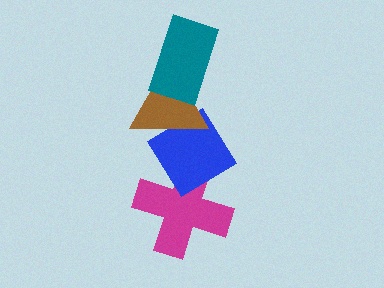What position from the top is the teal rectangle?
The teal rectangle is 1st from the top.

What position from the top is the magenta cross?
The magenta cross is 4th from the top.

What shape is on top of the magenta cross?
The blue diamond is on top of the magenta cross.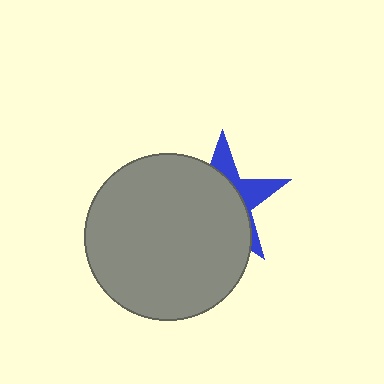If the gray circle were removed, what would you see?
You would see the complete blue star.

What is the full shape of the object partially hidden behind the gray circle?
The partially hidden object is a blue star.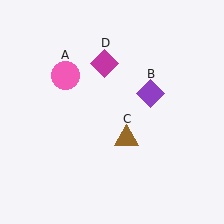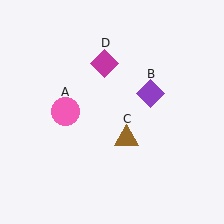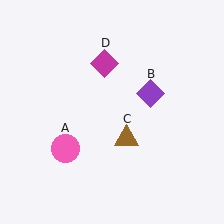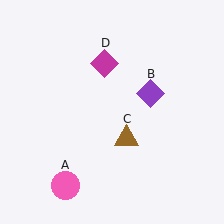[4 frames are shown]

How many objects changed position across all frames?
1 object changed position: pink circle (object A).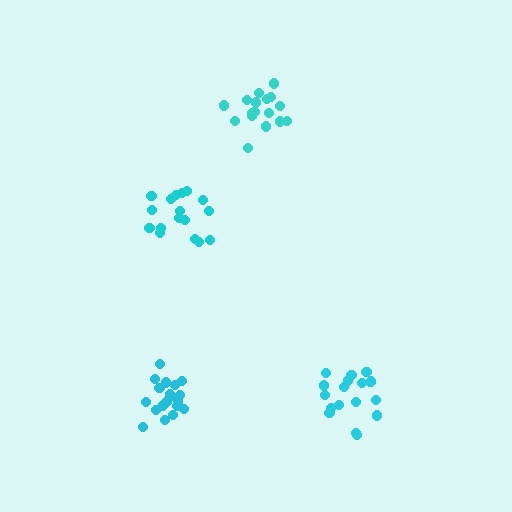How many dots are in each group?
Group 1: 18 dots, Group 2: 17 dots, Group 3: 19 dots, Group 4: 18 dots (72 total).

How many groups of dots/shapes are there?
There are 4 groups.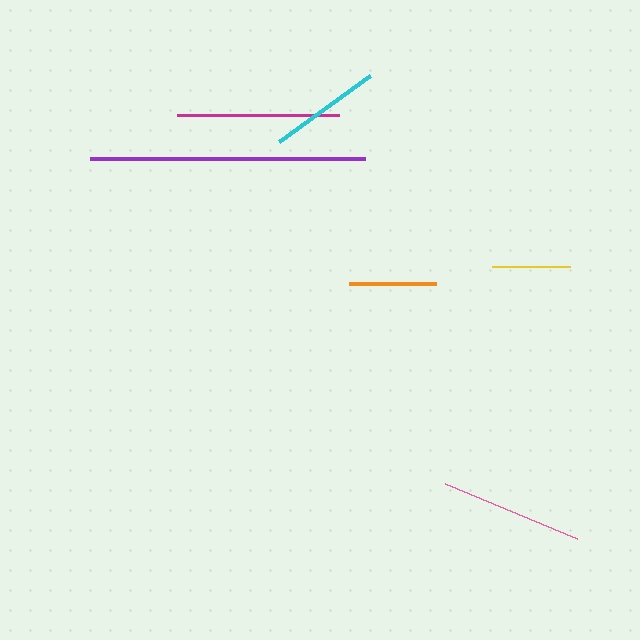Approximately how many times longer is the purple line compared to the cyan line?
The purple line is approximately 2.4 times the length of the cyan line.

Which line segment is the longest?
The purple line is the longest at approximately 275 pixels.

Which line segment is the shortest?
The yellow line is the shortest at approximately 78 pixels.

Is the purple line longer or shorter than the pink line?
The purple line is longer than the pink line.